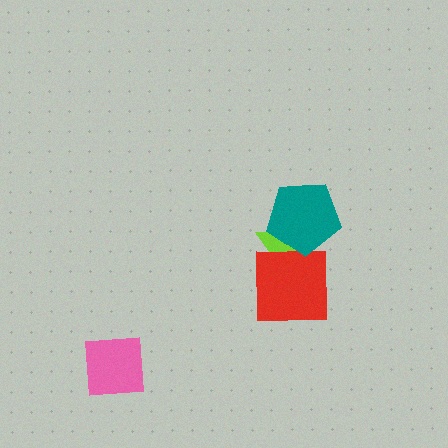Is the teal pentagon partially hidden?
No, no other shape covers it.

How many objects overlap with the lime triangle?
2 objects overlap with the lime triangle.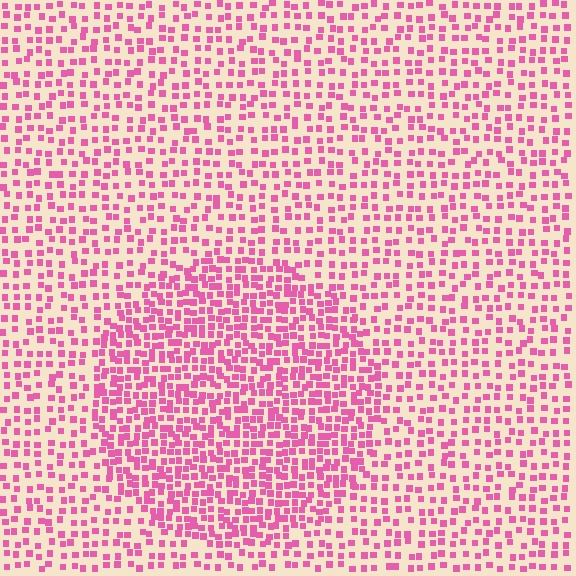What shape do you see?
I see a circle.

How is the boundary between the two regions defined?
The boundary is defined by a change in element density (approximately 1.8x ratio). All elements are the same color, size, and shape.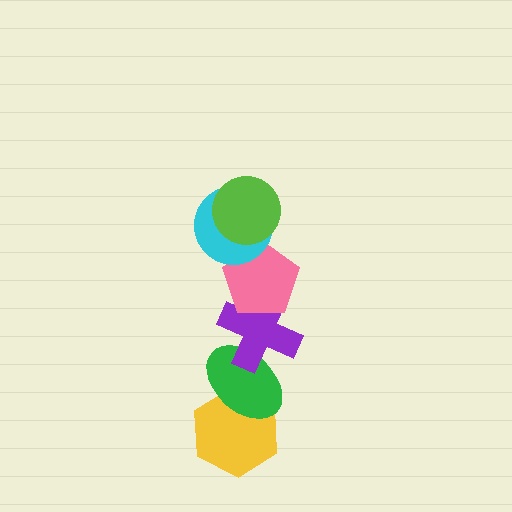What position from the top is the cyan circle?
The cyan circle is 2nd from the top.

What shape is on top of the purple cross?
The pink pentagon is on top of the purple cross.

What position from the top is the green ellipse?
The green ellipse is 5th from the top.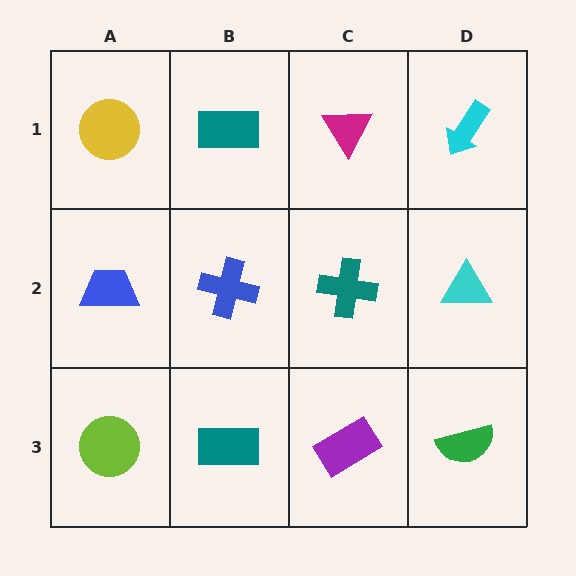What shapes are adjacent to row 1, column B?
A blue cross (row 2, column B), a yellow circle (row 1, column A), a magenta triangle (row 1, column C).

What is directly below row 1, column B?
A blue cross.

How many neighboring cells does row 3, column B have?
3.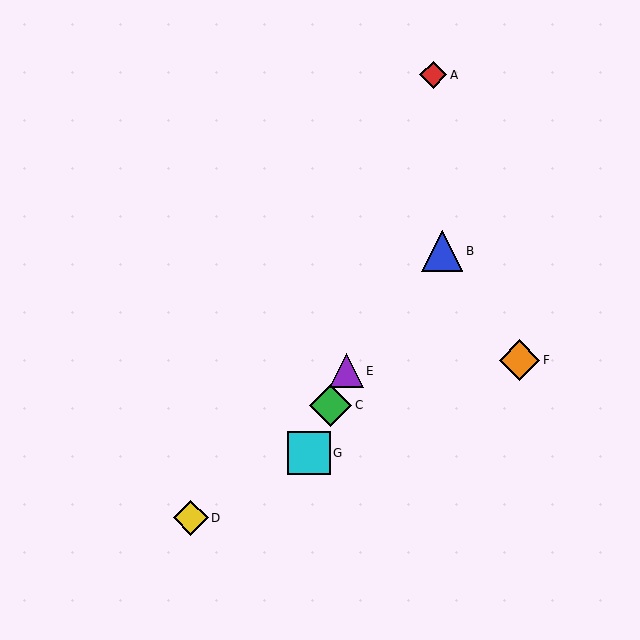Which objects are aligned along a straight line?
Objects C, E, G are aligned along a straight line.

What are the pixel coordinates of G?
Object G is at (309, 453).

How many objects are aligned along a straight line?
3 objects (C, E, G) are aligned along a straight line.